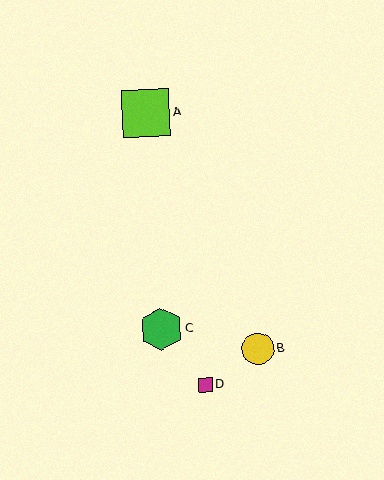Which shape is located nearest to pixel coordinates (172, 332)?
The green hexagon (labeled C) at (161, 329) is nearest to that location.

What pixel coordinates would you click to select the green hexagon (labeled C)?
Click at (161, 329) to select the green hexagon C.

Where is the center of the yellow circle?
The center of the yellow circle is at (258, 349).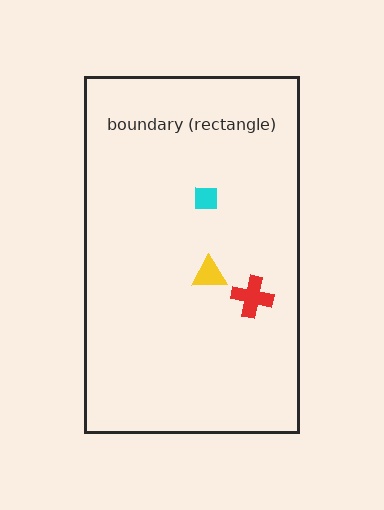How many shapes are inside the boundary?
3 inside, 0 outside.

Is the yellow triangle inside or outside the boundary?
Inside.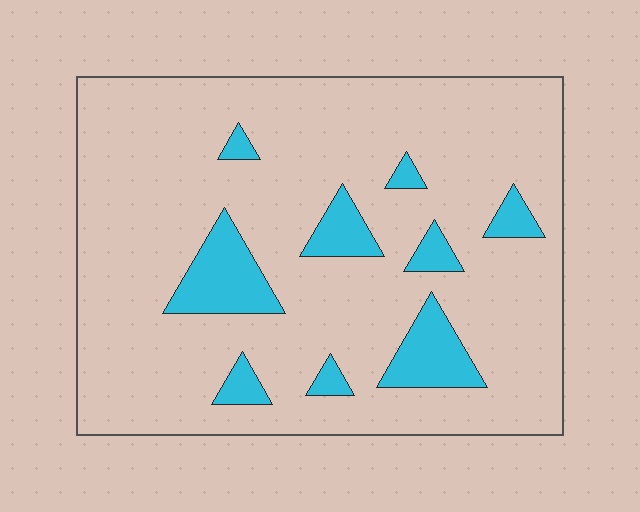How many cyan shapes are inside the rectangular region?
9.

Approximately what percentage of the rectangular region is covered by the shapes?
Approximately 15%.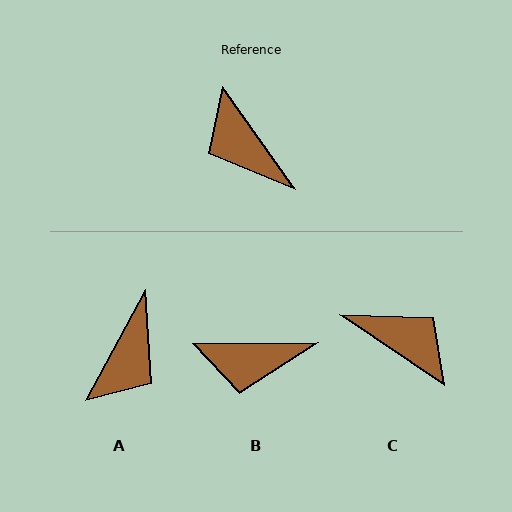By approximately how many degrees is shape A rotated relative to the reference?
Approximately 117 degrees counter-clockwise.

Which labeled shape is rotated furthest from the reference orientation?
C, about 159 degrees away.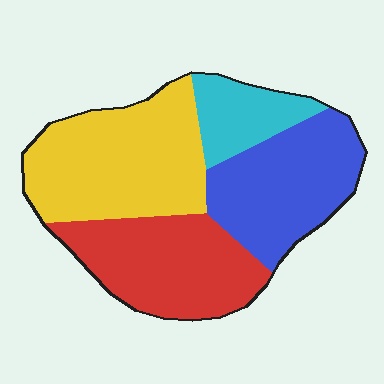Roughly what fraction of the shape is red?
Red covers about 25% of the shape.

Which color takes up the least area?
Cyan, at roughly 10%.